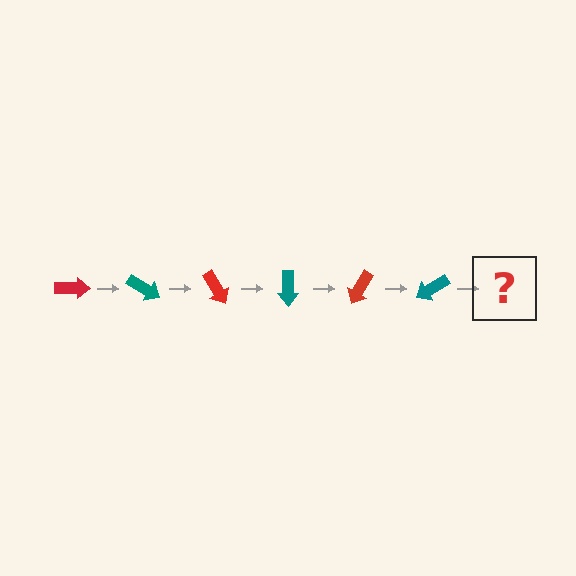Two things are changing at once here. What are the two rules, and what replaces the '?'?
The two rules are that it rotates 30 degrees each step and the color cycles through red and teal. The '?' should be a red arrow, rotated 180 degrees from the start.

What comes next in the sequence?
The next element should be a red arrow, rotated 180 degrees from the start.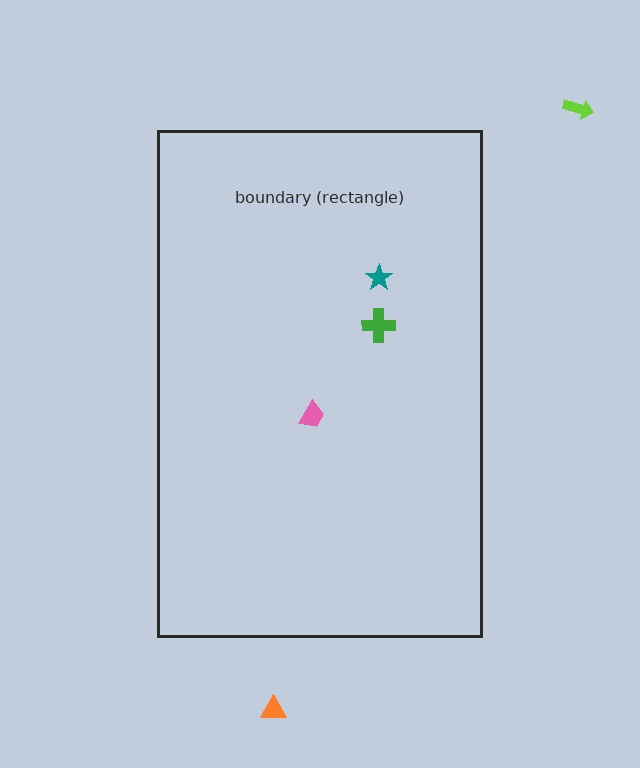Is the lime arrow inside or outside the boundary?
Outside.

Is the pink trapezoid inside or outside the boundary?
Inside.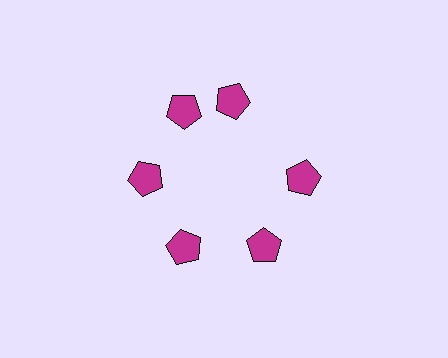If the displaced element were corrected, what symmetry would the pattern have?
It would have 6-fold rotational symmetry — the pattern would map onto itself every 60 degrees.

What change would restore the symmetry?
The symmetry would be restored by rotating it back into even spacing with its neighbors so that all 6 pentagons sit at equal angles and equal distance from the center.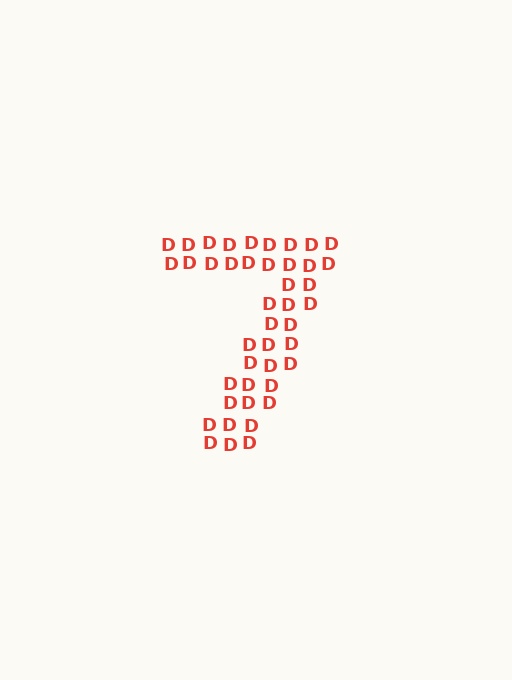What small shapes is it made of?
It is made of small letter D's.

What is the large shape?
The large shape is the digit 7.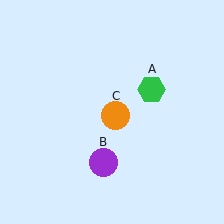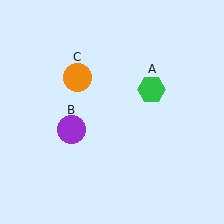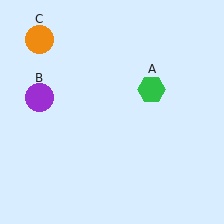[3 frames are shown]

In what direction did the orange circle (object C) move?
The orange circle (object C) moved up and to the left.